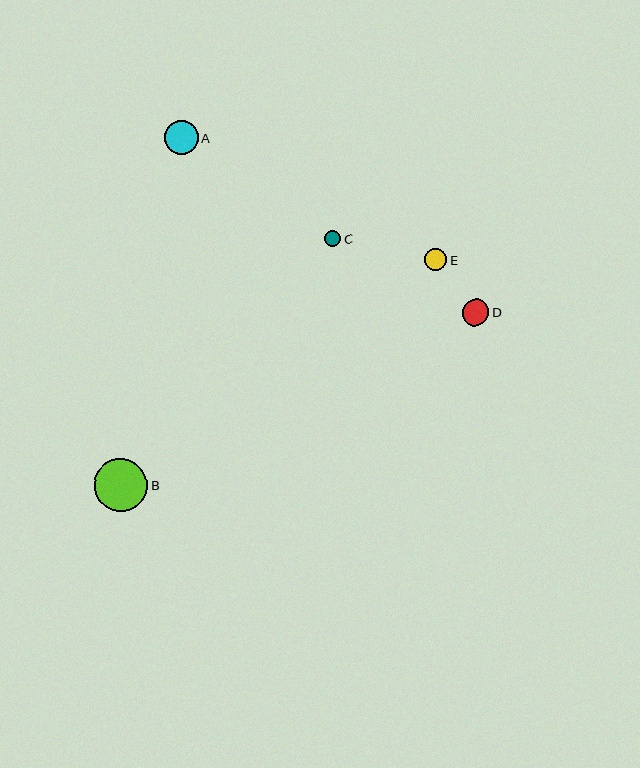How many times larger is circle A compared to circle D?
Circle A is approximately 1.3 times the size of circle D.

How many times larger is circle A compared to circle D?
Circle A is approximately 1.3 times the size of circle D.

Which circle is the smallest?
Circle C is the smallest with a size of approximately 17 pixels.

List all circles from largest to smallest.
From largest to smallest: B, A, D, E, C.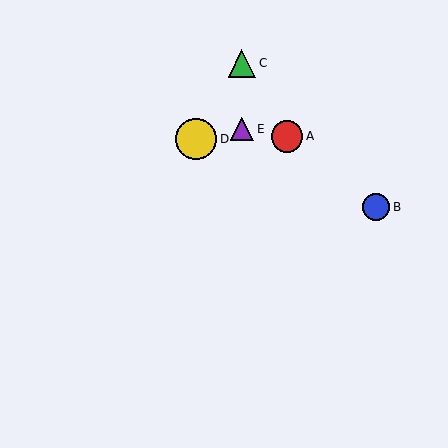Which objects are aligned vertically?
Objects C, E are aligned vertically.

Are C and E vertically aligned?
Yes, both are at x≈242.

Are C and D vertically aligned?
No, C is at x≈242 and D is at x≈196.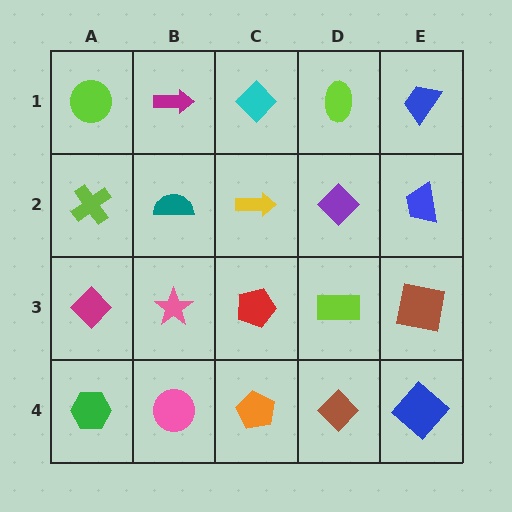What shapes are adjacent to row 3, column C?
A yellow arrow (row 2, column C), an orange pentagon (row 4, column C), a pink star (row 3, column B), a lime rectangle (row 3, column D).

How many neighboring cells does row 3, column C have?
4.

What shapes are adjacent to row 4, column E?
A brown square (row 3, column E), a brown diamond (row 4, column D).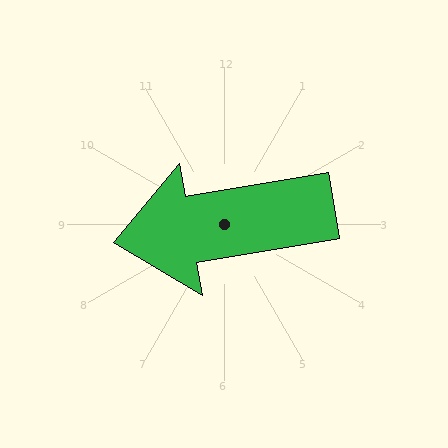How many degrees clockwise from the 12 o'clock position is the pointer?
Approximately 260 degrees.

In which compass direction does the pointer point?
West.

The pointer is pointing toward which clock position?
Roughly 9 o'clock.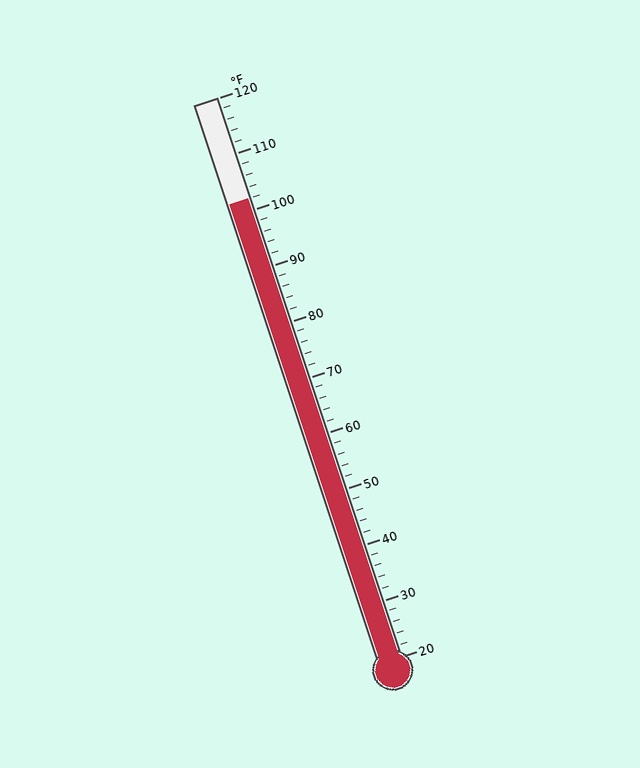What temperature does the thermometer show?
The thermometer shows approximately 102°F.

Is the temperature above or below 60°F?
The temperature is above 60°F.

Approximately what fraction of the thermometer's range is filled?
The thermometer is filled to approximately 80% of its range.